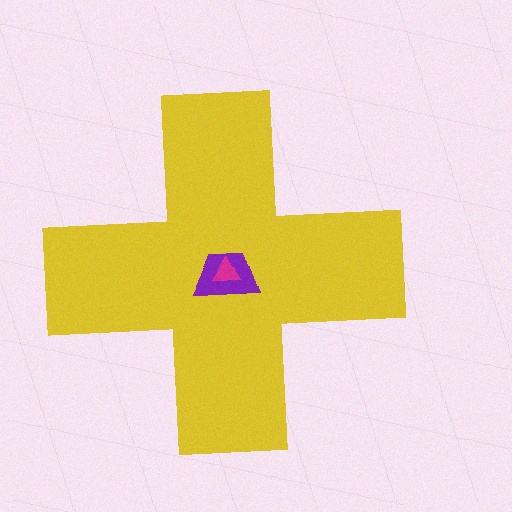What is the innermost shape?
The magenta triangle.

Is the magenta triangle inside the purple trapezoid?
Yes.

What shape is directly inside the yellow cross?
The purple trapezoid.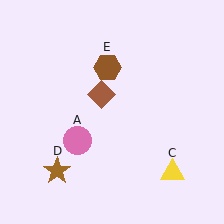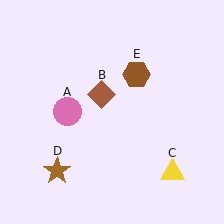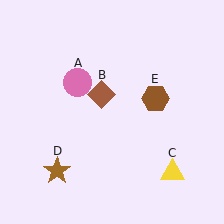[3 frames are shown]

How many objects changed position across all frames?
2 objects changed position: pink circle (object A), brown hexagon (object E).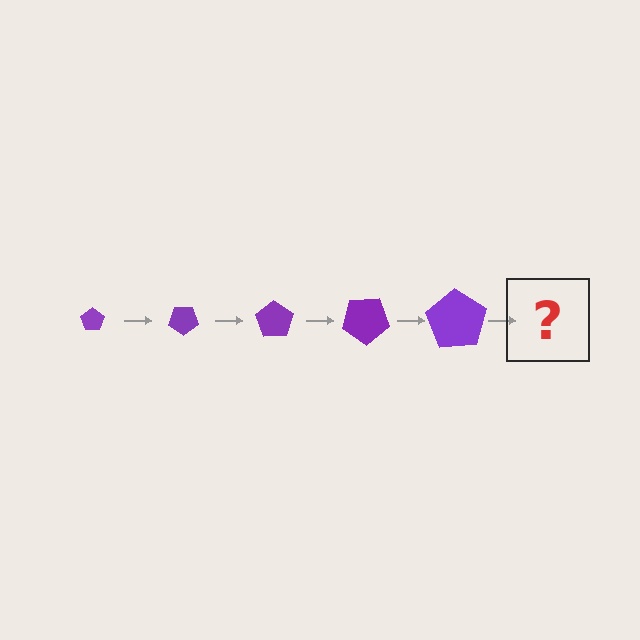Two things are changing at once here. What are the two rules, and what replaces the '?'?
The two rules are that the pentagon grows larger each step and it rotates 35 degrees each step. The '?' should be a pentagon, larger than the previous one and rotated 175 degrees from the start.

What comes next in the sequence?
The next element should be a pentagon, larger than the previous one and rotated 175 degrees from the start.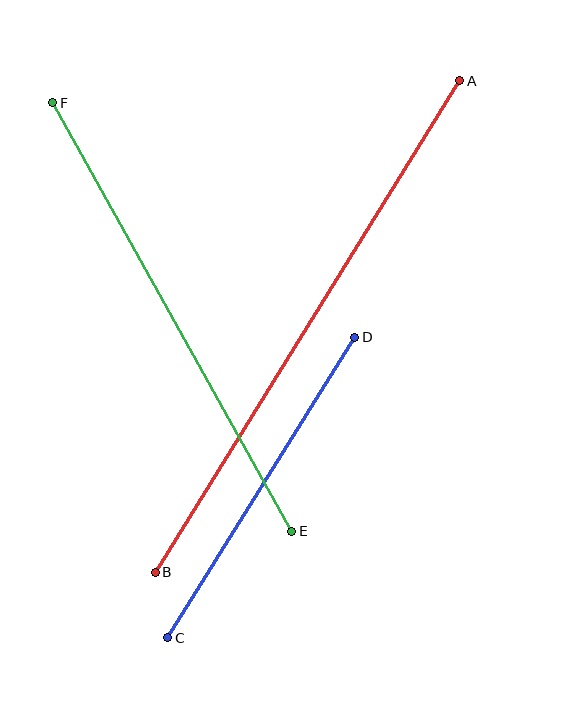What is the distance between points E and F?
The distance is approximately 491 pixels.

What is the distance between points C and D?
The distance is approximately 354 pixels.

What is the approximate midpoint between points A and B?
The midpoint is at approximately (307, 326) pixels.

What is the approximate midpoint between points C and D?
The midpoint is at approximately (261, 487) pixels.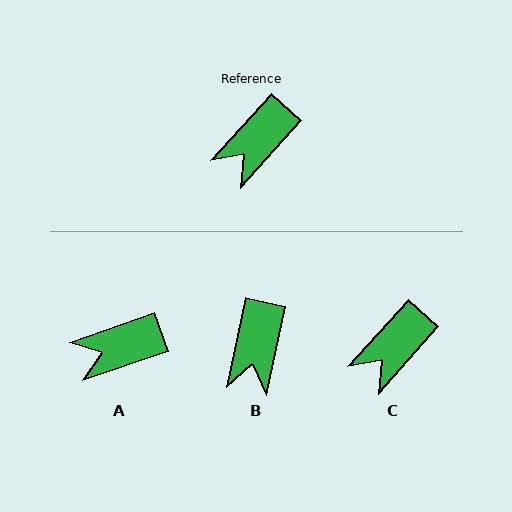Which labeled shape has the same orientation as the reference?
C.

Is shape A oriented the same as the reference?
No, it is off by about 29 degrees.